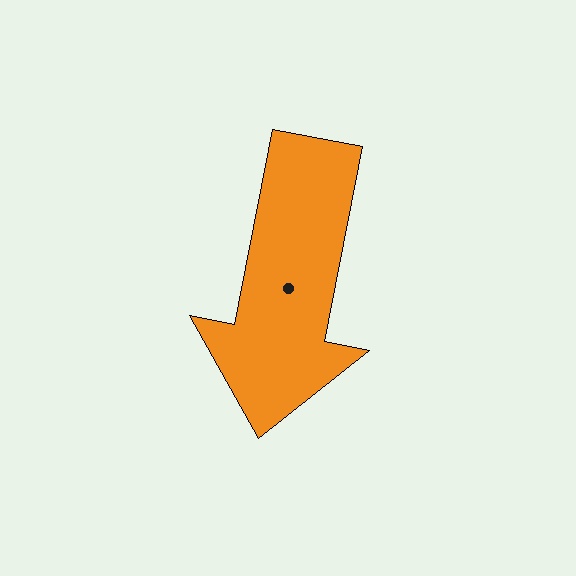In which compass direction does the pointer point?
South.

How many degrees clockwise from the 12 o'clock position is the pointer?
Approximately 191 degrees.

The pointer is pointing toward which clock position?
Roughly 6 o'clock.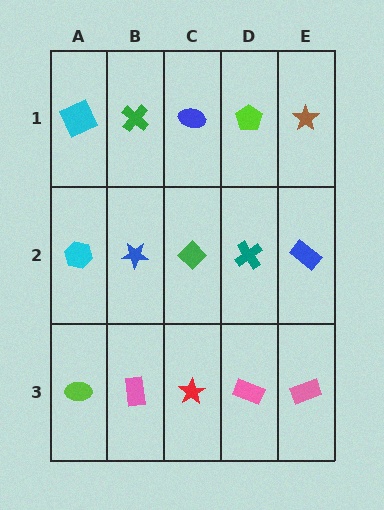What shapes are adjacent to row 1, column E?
A blue rectangle (row 2, column E), a lime pentagon (row 1, column D).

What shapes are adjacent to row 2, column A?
A cyan square (row 1, column A), a lime ellipse (row 3, column A), a blue star (row 2, column B).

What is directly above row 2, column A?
A cyan square.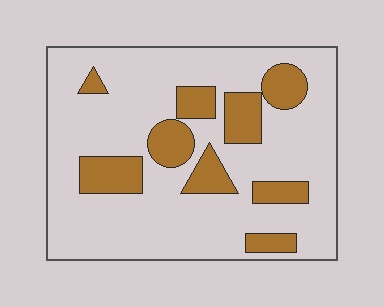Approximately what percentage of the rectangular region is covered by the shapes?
Approximately 20%.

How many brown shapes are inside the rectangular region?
9.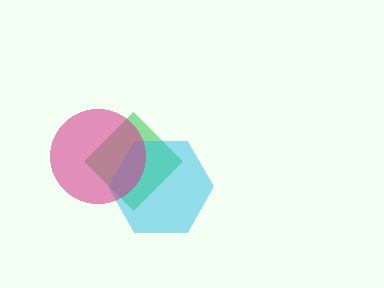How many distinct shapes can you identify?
There are 3 distinct shapes: a green diamond, a cyan hexagon, a magenta circle.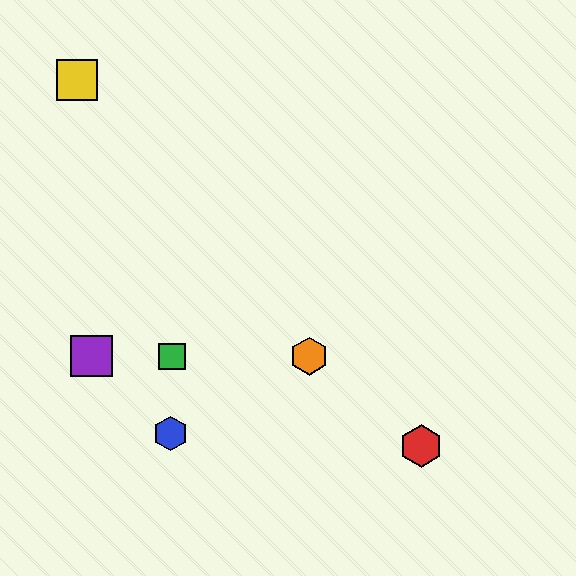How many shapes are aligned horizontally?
3 shapes (the green square, the purple square, the orange hexagon) are aligned horizontally.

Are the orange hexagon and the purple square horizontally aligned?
Yes, both are at y≈356.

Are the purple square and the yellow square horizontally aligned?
No, the purple square is at y≈356 and the yellow square is at y≈80.